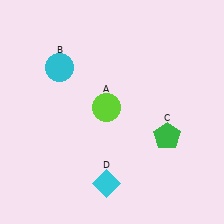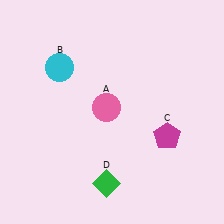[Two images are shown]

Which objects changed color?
A changed from lime to pink. C changed from green to magenta. D changed from cyan to green.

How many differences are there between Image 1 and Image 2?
There are 3 differences between the two images.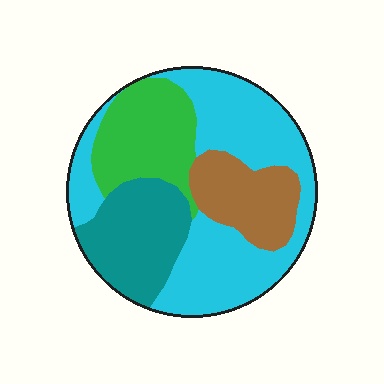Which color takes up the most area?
Cyan, at roughly 45%.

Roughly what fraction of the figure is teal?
Teal covers around 20% of the figure.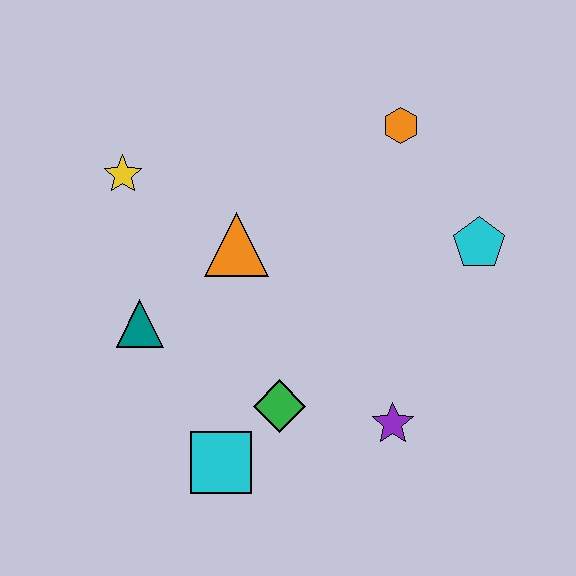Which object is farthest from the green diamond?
The orange hexagon is farthest from the green diamond.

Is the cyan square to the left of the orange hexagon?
Yes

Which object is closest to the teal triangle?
The orange triangle is closest to the teal triangle.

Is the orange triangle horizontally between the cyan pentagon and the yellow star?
Yes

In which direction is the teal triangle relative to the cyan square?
The teal triangle is above the cyan square.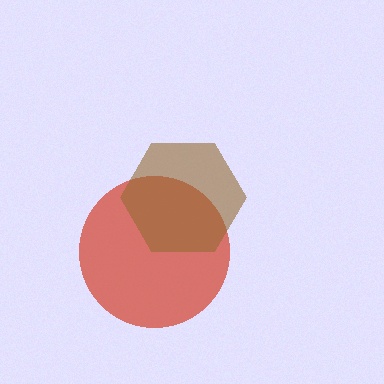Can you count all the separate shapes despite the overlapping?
Yes, there are 2 separate shapes.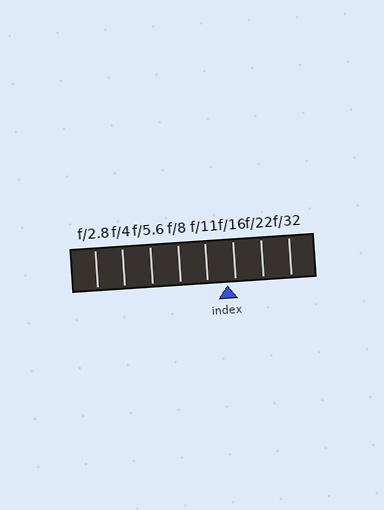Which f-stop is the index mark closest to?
The index mark is closest to f/16.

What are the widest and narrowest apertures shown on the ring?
The widest aperture shown is f/2.8 and the narrowest is f/32.